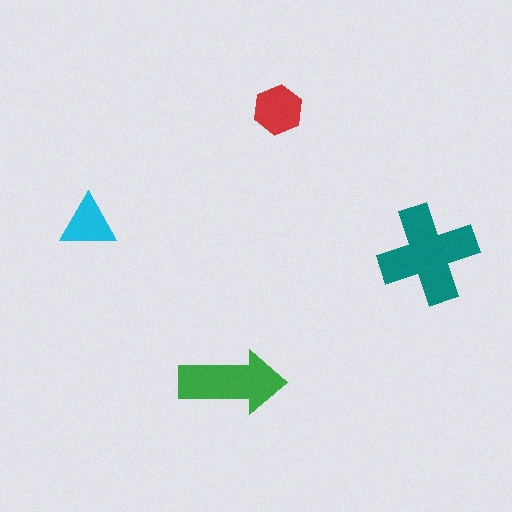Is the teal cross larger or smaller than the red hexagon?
Larger.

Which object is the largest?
The teal cross.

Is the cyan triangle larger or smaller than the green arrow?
Smaller.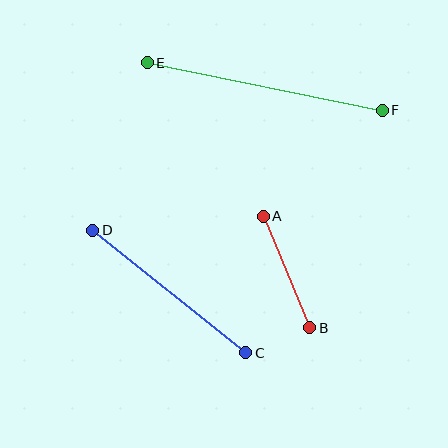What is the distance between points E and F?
The distance is approximately 240 pixels.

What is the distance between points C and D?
The distance is approximately 196 pixels.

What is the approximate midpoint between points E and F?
The midpoint is at approximately (265, 86) pixels.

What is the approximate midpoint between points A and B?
The midpoint is at approximately (287, 272) pixels.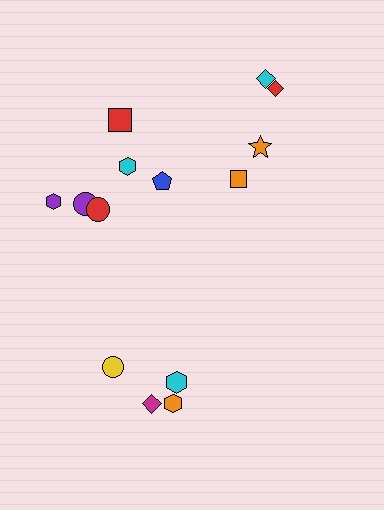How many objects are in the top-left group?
There are 6 objects.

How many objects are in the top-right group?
There are 4 objects.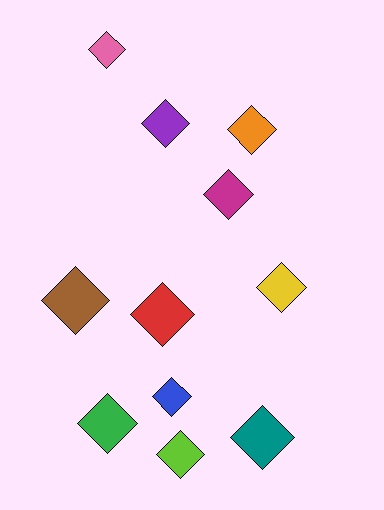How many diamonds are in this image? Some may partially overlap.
There are 11 diamonds.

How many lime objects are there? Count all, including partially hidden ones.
There is 1 lime object.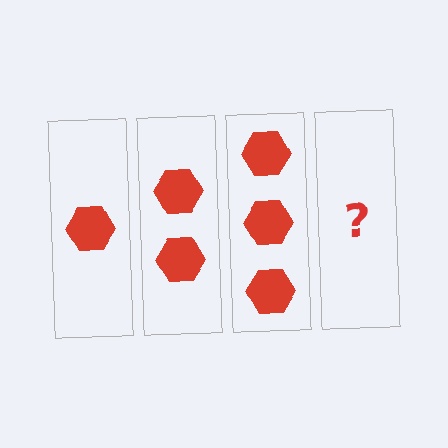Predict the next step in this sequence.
The next step is 4 hexagons.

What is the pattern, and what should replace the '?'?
The pattern is that each step adds one more hexagon. The '?' should be 4 hexagons.